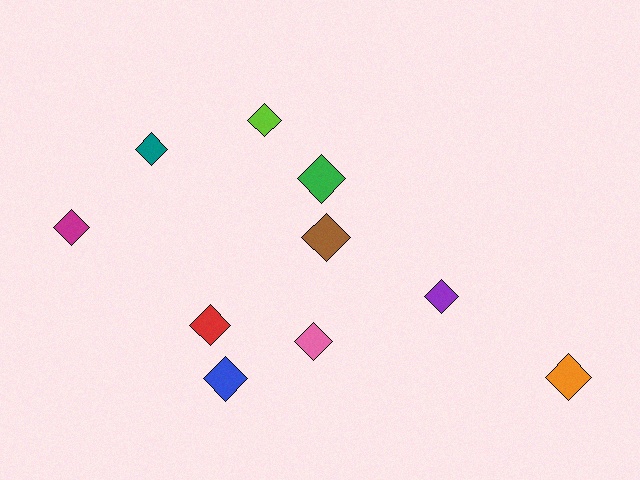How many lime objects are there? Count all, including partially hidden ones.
There is 1 lime object.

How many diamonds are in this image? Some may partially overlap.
There are 10 diamonds.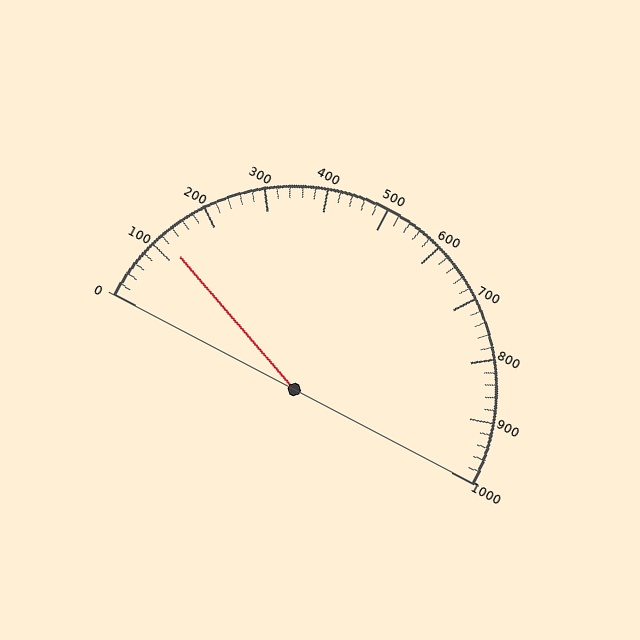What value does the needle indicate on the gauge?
The needle indicates approximately 120.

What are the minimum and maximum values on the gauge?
The gauge ranges from 0 to 1000.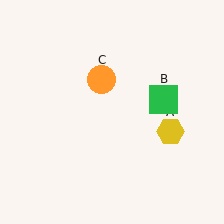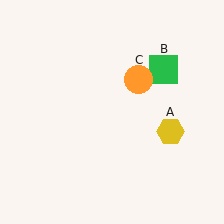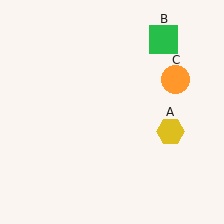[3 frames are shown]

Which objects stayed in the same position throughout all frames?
Yellow hexagon (object A) remained stationary.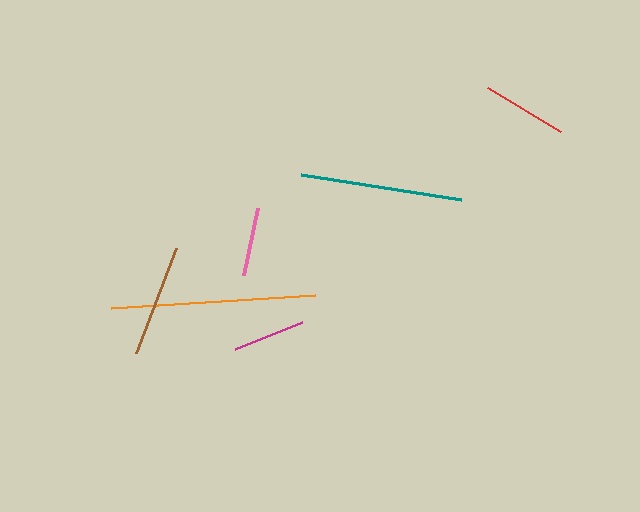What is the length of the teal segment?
The teal segment is approximately 162 pixels long.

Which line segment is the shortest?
The pink line is the shortest at approximately 68 pixels.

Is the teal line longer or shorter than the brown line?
The teal line is longer than the brown line.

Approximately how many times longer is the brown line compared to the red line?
The brown line is approximately 1.3 times the length of the red line.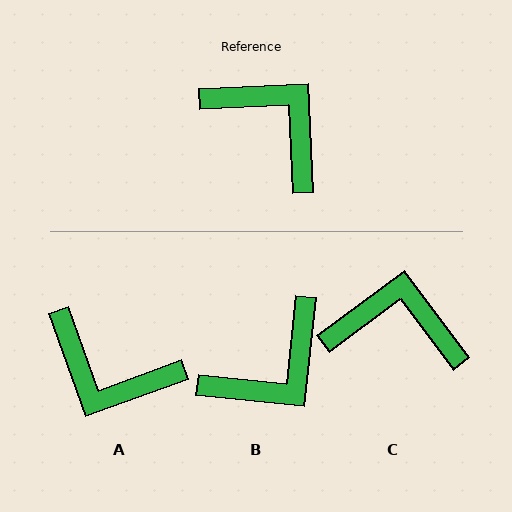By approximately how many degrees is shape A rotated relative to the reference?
Approximately 163 degrees clockwise.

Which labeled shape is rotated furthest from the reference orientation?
A, about 163 degrees away.